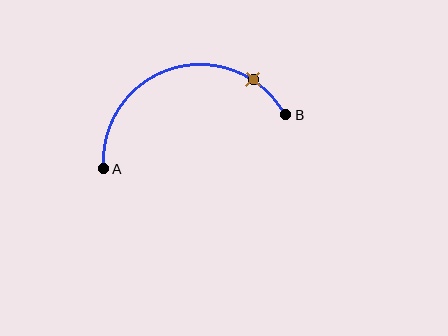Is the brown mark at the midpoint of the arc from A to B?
No. The brown mark lies on the arc but is closer to endpoint B. The arc midpoint would be at the point on the curve equidistant along the arc from both A and B.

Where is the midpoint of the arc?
The arc midpoint is the point on the curve farthest from the straight line joining A and B. It sits above that line.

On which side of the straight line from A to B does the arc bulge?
The arc bulges above the straight line connecting A and B.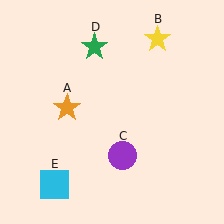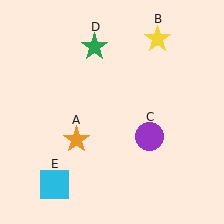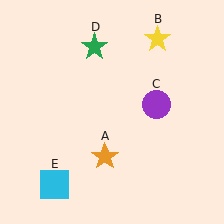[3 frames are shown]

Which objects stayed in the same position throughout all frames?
Yellow star (object B) and green star (object D) and cyan square (object E) remained stationary.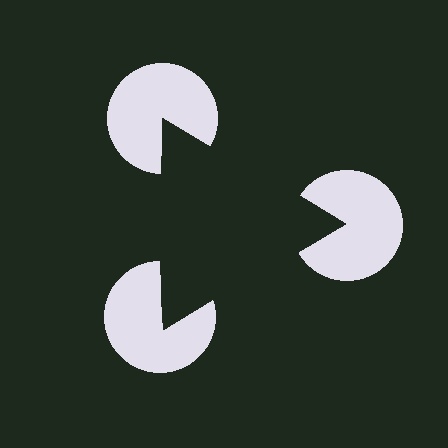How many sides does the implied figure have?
3 sides.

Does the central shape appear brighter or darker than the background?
It typically appears slightly darker than the background, even though no actual brightness change is drawn.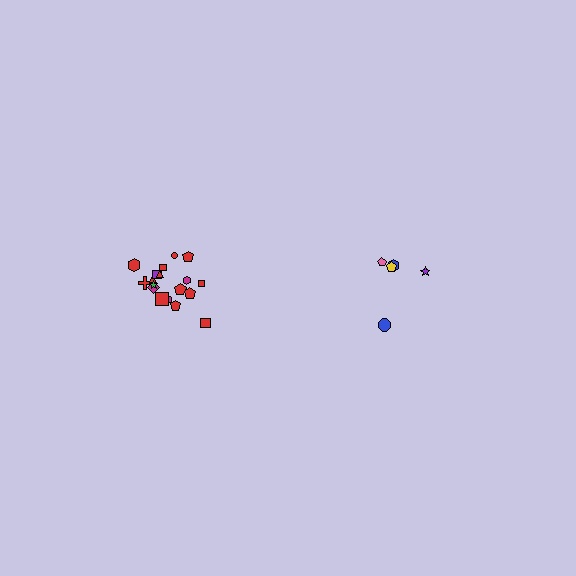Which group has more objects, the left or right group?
The left group.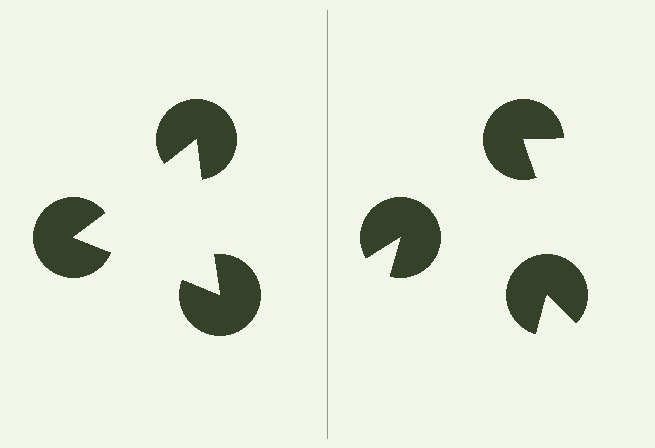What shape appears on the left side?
An illusory triangle.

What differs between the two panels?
The pac-man discs are positioned identically on both sides; only the wedge orientations differ. On the left they align to a triangle; on the right they are misaligned.